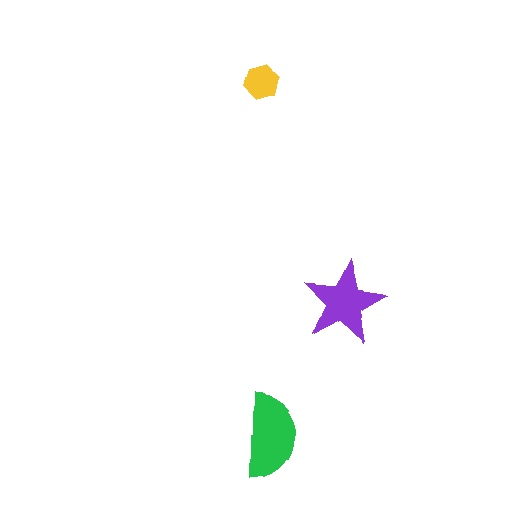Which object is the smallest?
The yellow hexagon.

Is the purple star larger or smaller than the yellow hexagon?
Larger.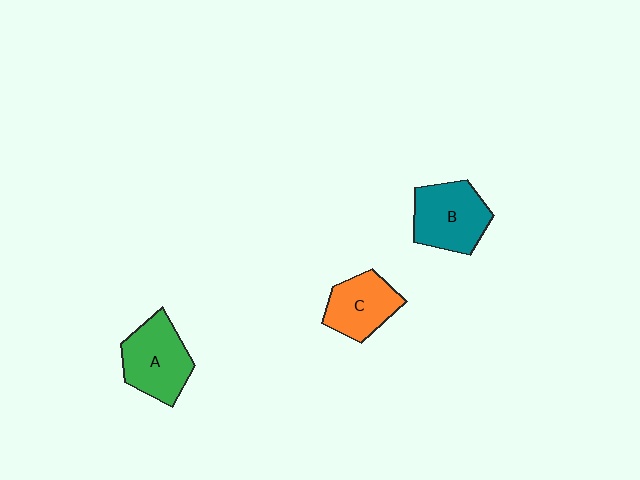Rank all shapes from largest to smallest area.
From largest to smallest: B (teal), A (green), C (orange).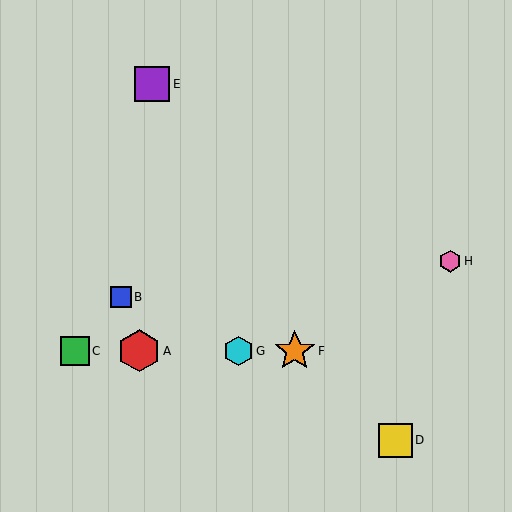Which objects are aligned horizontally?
Objects A, C, F, G are aligned horizontally.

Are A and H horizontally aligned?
No, A is at y≈351 and H is at y≈261.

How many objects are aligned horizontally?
4 objects (A, C, F, G) are aligned horizontally.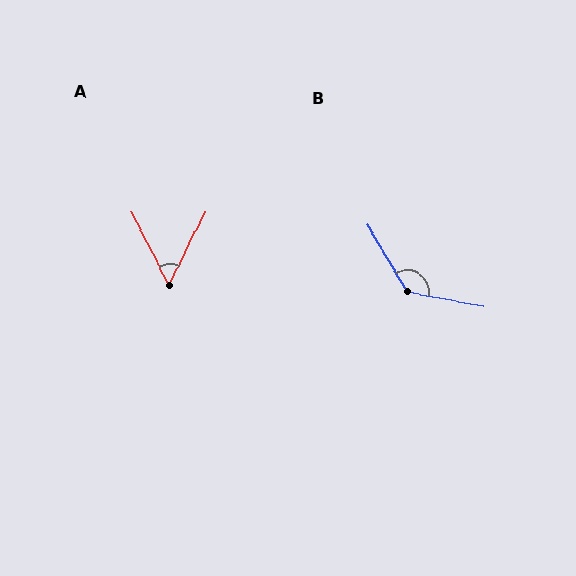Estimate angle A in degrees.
Approximately 54 degrees.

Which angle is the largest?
B, at approximately 132 degrees.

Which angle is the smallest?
A, at approximately 54 degrees.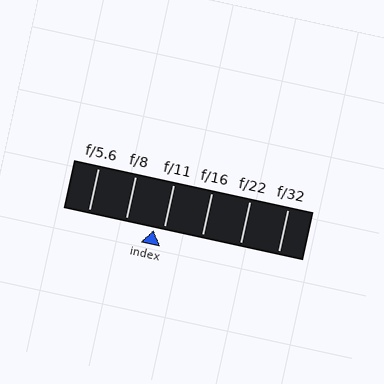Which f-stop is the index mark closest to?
The index mark is closest to f/11.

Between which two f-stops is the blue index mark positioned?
The index mark is between f/8 and f/11.